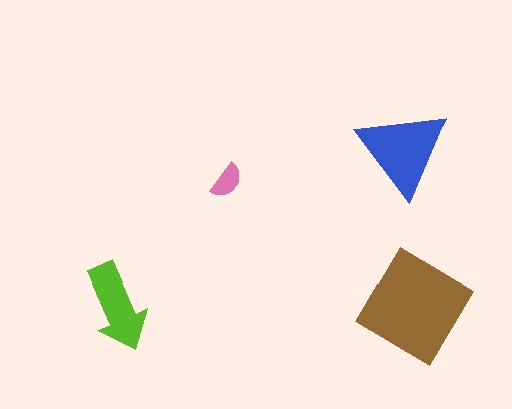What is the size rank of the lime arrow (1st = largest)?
3rd.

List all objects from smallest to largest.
The pink semicircle, the lime arrow, the blue triangle, the brown diamond.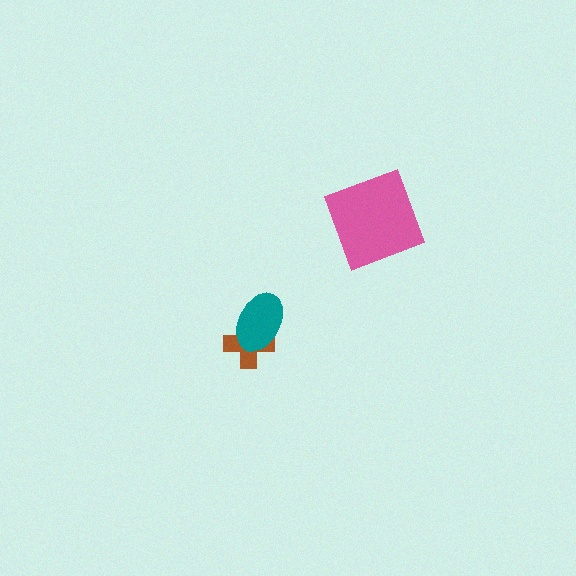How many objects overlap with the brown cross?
1 object overlaps with the brown cross.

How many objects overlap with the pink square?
0 objects overlap with the pink square.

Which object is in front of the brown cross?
The teal ellipse is in front of the brown cross.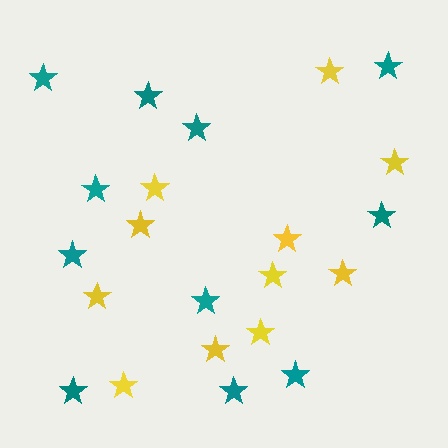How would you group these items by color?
There are 2 groups: one group of teal stars (11) and one group of yellow stars (11).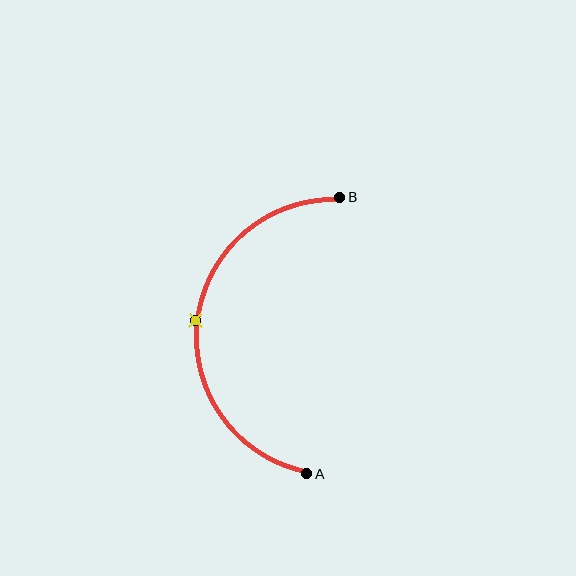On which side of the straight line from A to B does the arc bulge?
The arc bulges to the left of the straight line connecting A and B.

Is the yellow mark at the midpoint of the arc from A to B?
Yes. The yellow mark lies on the arc at equal arc-length from both A and B — it is the arc midpoint.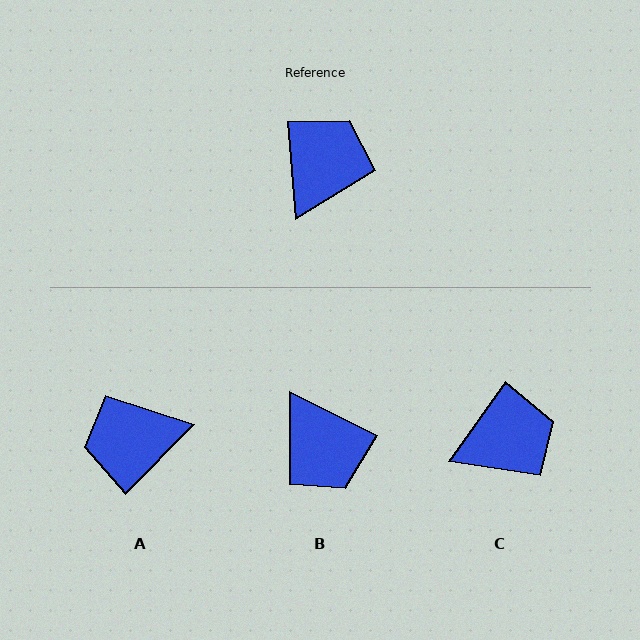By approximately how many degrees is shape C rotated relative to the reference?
Approximately 40 degrees clockwise.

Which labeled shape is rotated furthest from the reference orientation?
A, about 131 degrees away.